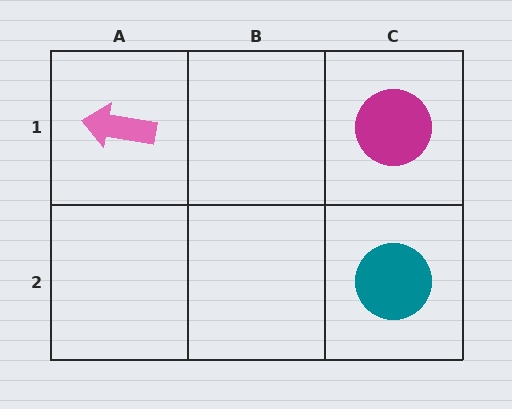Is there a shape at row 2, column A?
No, that cell is empty.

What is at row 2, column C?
A teal circle.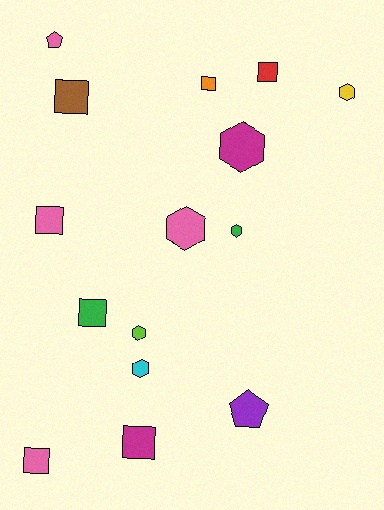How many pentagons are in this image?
There are 2 pentagons.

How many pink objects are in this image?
There are 4 pink objects.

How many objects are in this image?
There are 15 objects.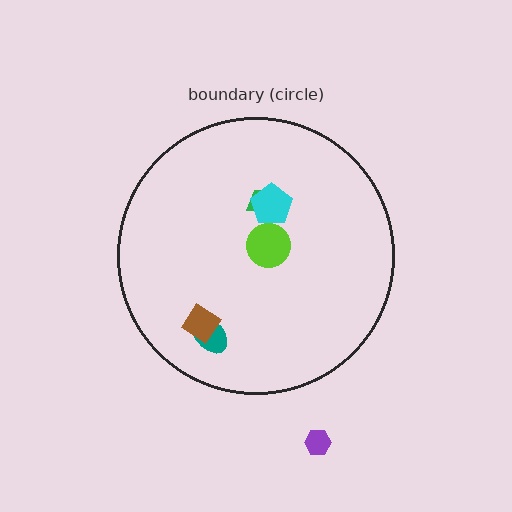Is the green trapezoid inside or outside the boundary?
Inside.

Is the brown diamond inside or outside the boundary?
Inside.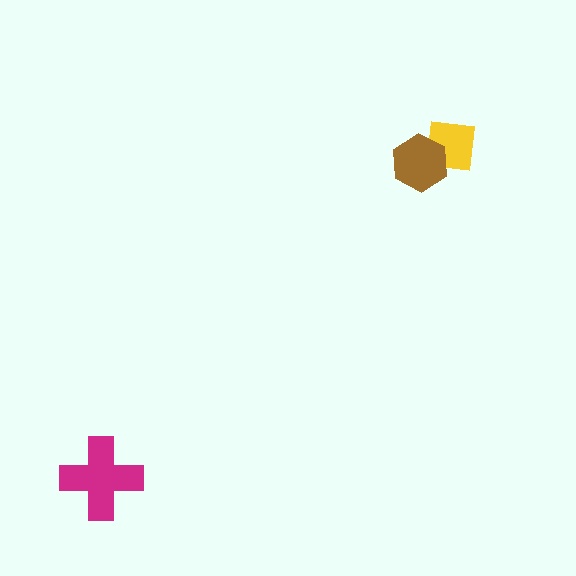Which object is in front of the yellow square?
The brown hexagon is in front of the yellow square.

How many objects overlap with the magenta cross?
0 objects overlap with the magenta cross.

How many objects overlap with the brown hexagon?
1 object overlaps with the brown hexagon.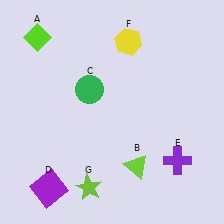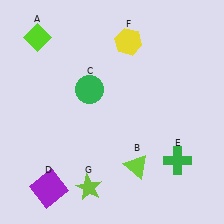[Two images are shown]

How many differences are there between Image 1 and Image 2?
There is 1 difference between the two images.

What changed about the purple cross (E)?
In Image 1, E is purple. In Image 2, it changed to green.